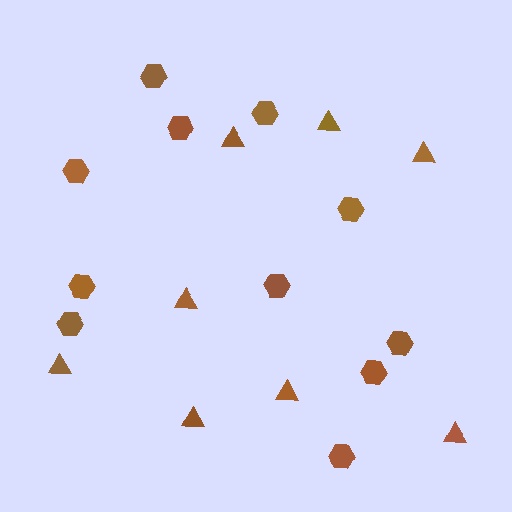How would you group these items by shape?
There are 2 groups: one group of hexagons (11) and one group of triangles (8).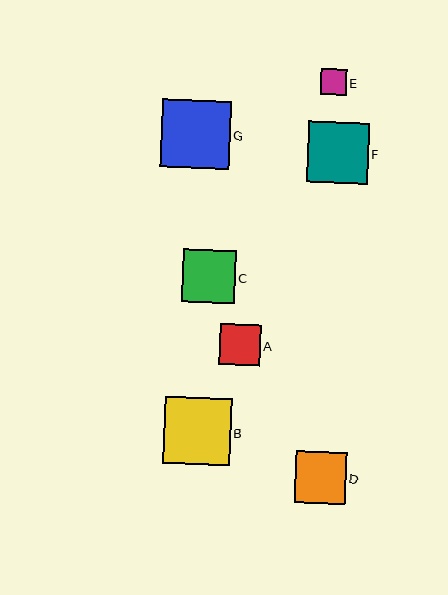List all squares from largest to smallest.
From largest to smallest: G, B, F, C, D, A, E.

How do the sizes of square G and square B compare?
Square G and square B are approximately the same size.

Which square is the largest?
Square G is the largest with a size of approximately 69 pixels.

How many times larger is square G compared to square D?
Square G is approximately 1.3 times the size of square D.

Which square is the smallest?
Square E is the smallest with a size of approximately 26 pixels.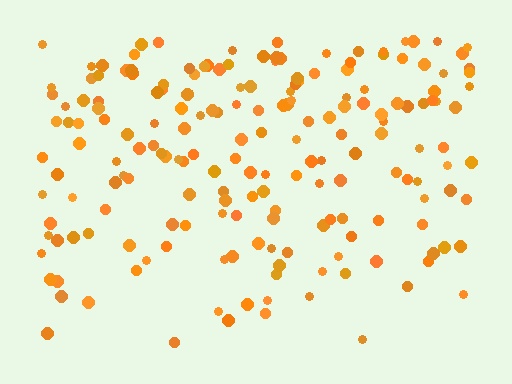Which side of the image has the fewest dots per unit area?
The bottom.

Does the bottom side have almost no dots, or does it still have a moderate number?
Still a moderate number, just noticeably fewer than the top.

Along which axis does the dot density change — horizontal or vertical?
Vertical.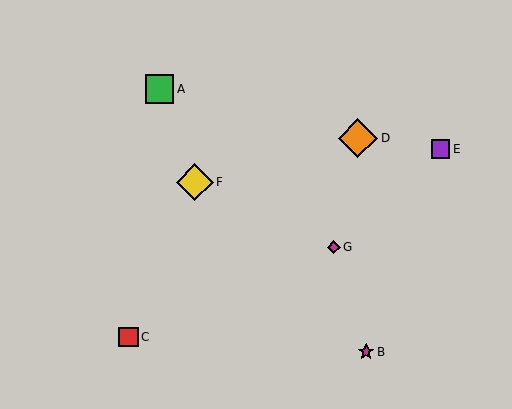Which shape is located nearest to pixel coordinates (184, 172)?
The yellow diamond (labeled F) at (195, 182) is nearest to that location.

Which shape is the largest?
The orange diamond (labeled D) is the largest.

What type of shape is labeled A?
Shape A is a green square.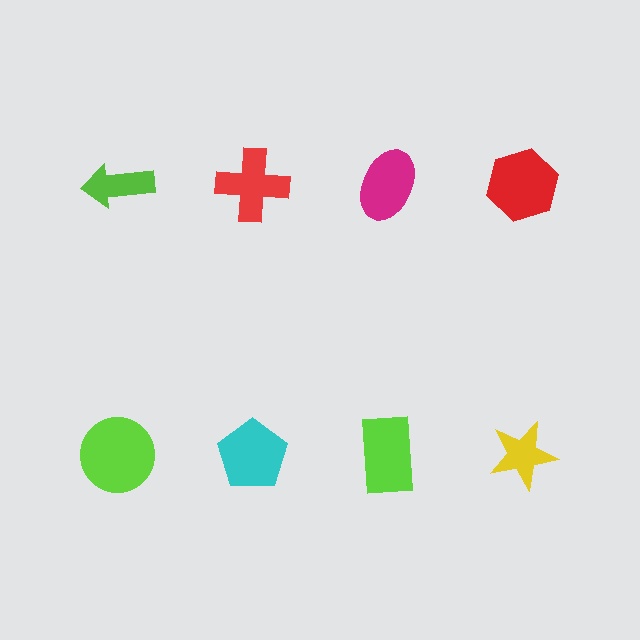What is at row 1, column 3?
A magenta ellipse.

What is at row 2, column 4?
A yellow star.